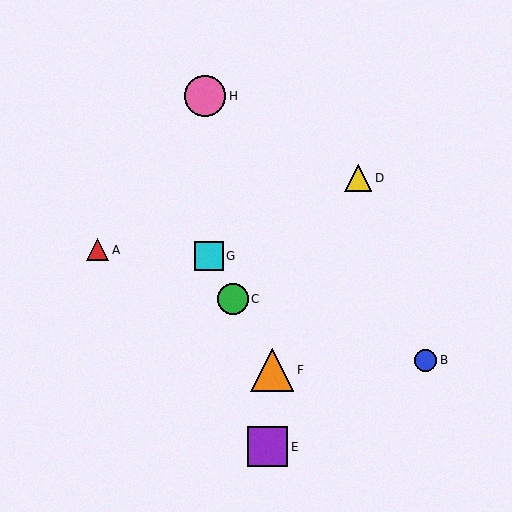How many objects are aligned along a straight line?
3 objects (C, F, G) are aligned along a straight line.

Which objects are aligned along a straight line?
Objects C, F, G are aligned along a straight line.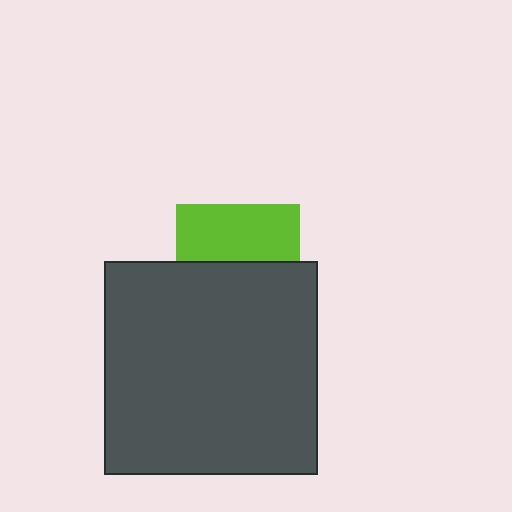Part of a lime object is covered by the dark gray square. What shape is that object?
It is a square.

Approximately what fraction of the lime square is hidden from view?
Roughly 54% of the lime square is hidden behind the dark gray square.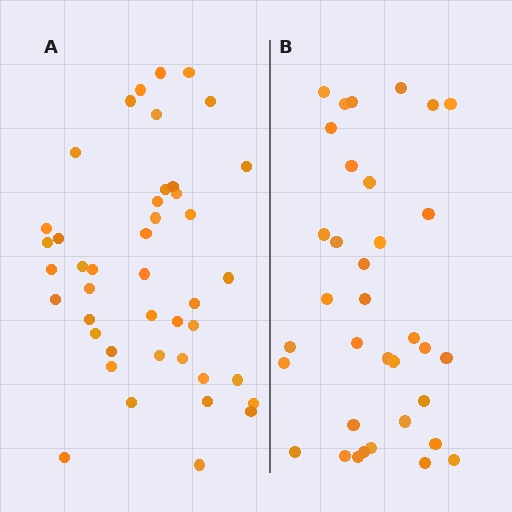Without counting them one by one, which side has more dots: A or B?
Region A (the left region) has more dots.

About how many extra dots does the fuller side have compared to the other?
Region A has roughly 8 or so more dots than region B.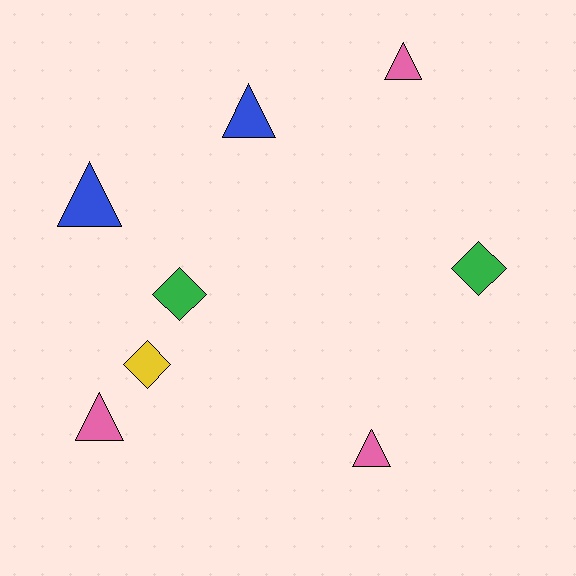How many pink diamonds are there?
There are no pink diamonds.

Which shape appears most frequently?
Triangle, with 5 objects.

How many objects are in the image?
There are 8 objects.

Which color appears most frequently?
Pink, with 3 objects.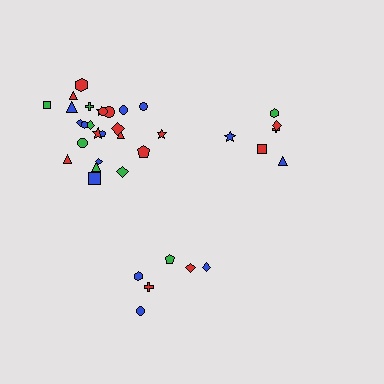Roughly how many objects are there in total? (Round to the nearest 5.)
Roughly 35 objects in total.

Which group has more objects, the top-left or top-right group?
The top-left group.